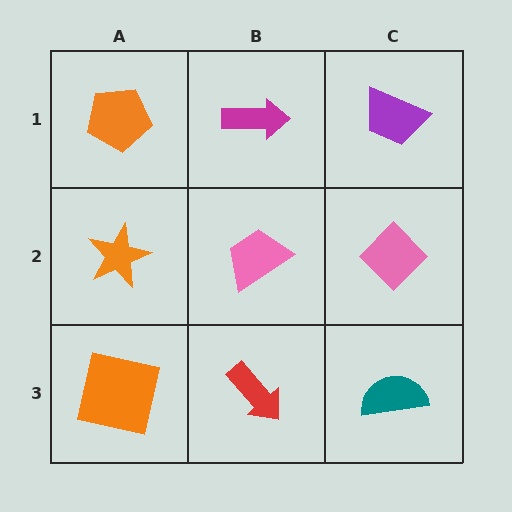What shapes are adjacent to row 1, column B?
A pink trapezoid (row 2, column B), an orange pentagon (row 1, column A), a purple trapezoid (row 1, column C).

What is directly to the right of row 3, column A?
A red arrow.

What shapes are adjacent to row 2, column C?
A purple trapezoid (row 1, column C), a teal semicircle (row 3, column C), a pink trapezoid (row 2, column B).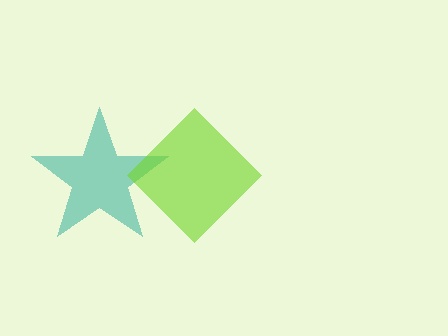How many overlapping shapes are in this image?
There are 2 overlapping shapes in the image.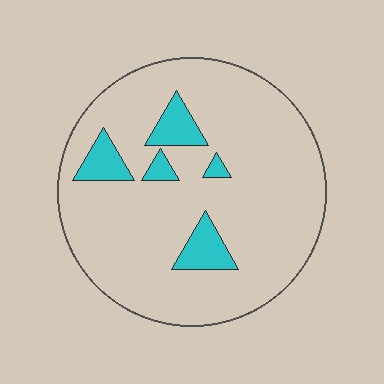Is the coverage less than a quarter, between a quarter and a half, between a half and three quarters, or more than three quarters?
Less than a quarter.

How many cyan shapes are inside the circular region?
5.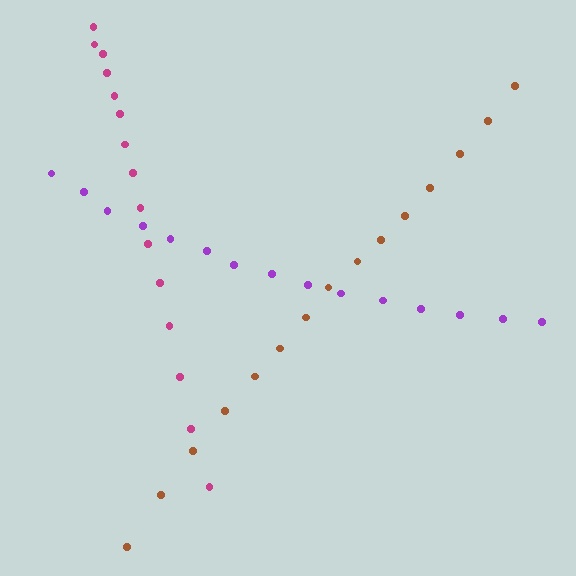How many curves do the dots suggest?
There are 3 distinct paths.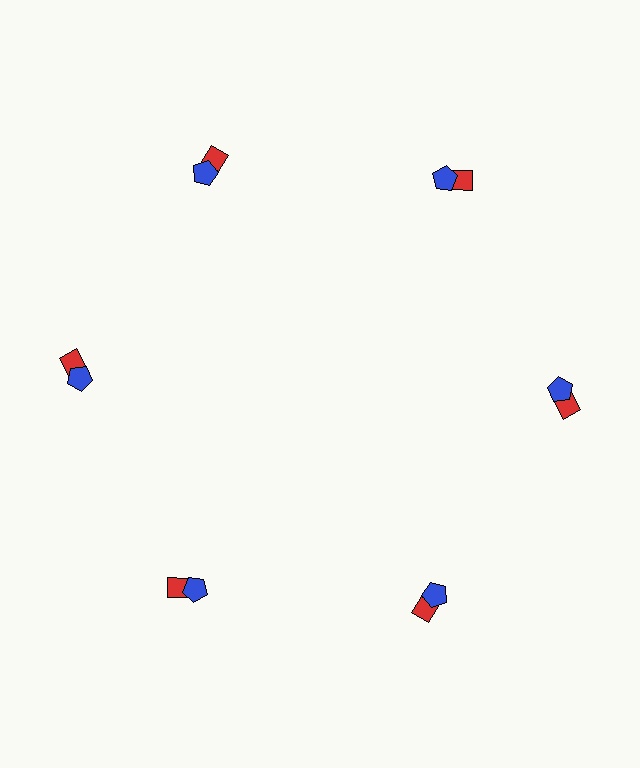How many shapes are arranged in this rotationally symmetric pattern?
There are 12 shapes, arranged in 6 groups of 2.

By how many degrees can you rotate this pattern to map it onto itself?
The pattern maps onto itself every 60 degrees of rotation.